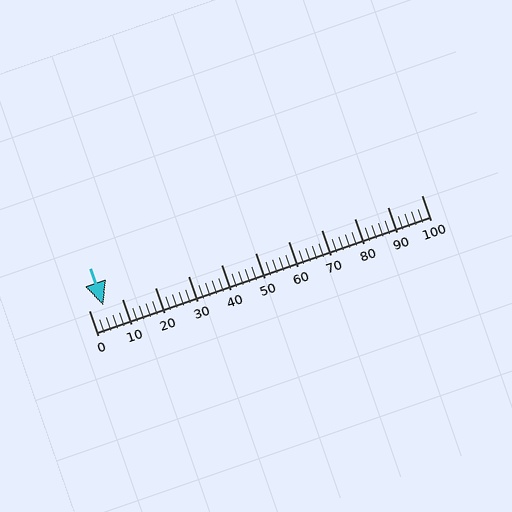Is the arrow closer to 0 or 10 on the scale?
The arrow is closer to 0.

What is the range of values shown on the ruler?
The ruler shows values from 0 to 100.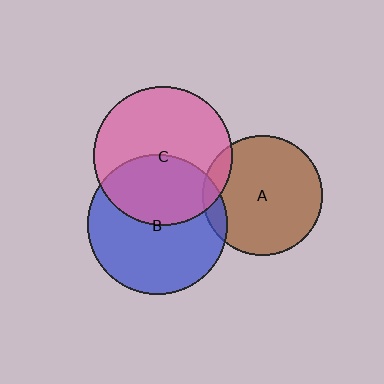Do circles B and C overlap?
Yes.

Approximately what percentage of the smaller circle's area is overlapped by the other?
Approximately 40%.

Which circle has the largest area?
Circle B (blue).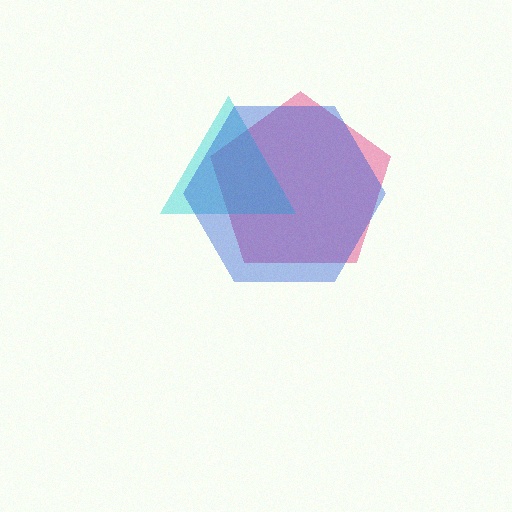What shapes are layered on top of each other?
The layered shapes are: a pink pentagon, a cyan triangle, a blue hexagon.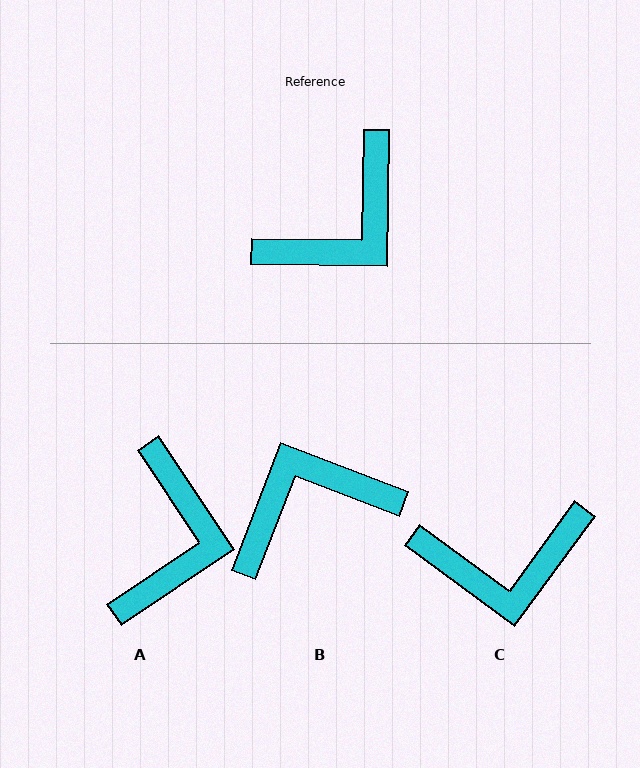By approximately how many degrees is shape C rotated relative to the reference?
Approximately 36 degrees clockwise.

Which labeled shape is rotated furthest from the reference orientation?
B, about 160 degrees away.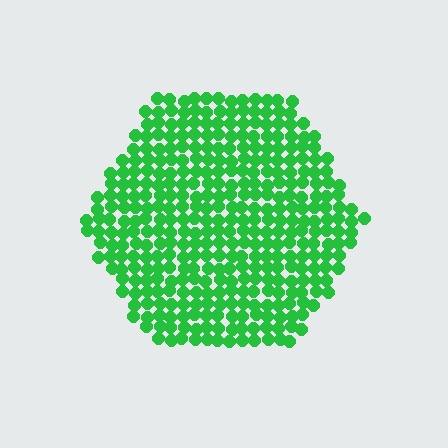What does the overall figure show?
The overall figure shows a hexagon.